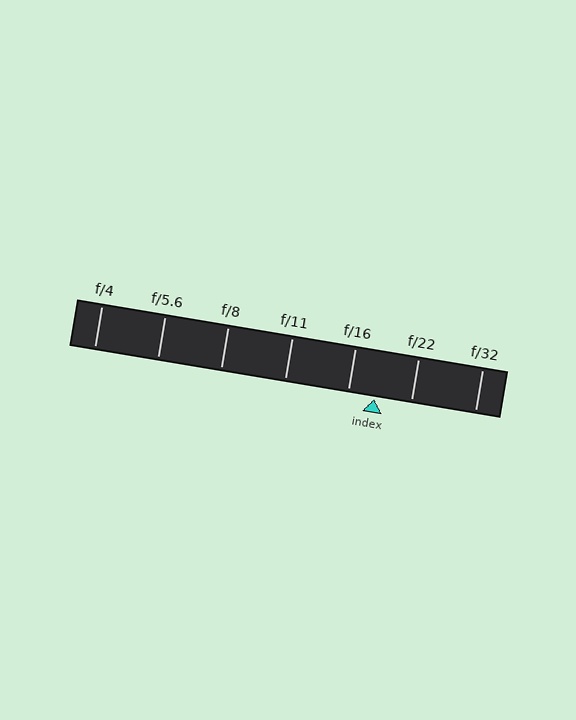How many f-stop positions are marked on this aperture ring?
There are 7 f-stop positions marked.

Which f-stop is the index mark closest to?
The index mark is closest to f/16.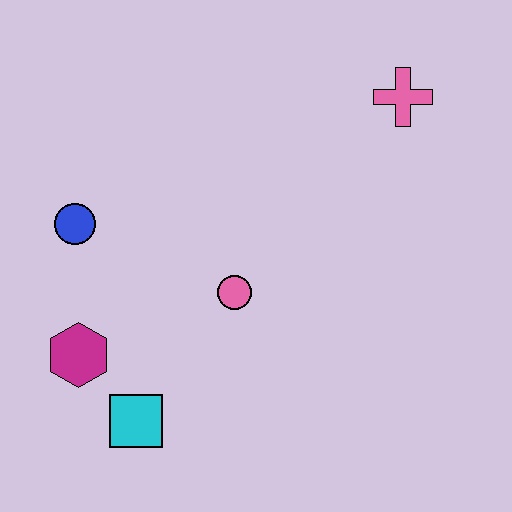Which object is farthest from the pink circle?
The pink cross is farthest from the pink circle.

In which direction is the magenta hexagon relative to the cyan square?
The magenta hexagon is above the cyan square.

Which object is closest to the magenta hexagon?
The cyan square is closest to the magenta hexagon.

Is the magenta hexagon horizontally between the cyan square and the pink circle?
No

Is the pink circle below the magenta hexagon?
No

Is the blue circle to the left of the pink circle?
Yes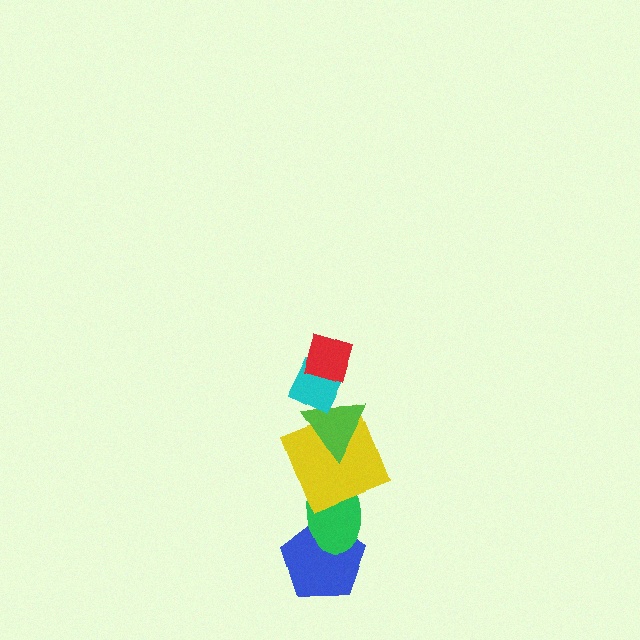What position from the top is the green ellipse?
The green ellipse is 5th from the top.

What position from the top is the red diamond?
The red diamond is 1st from the top.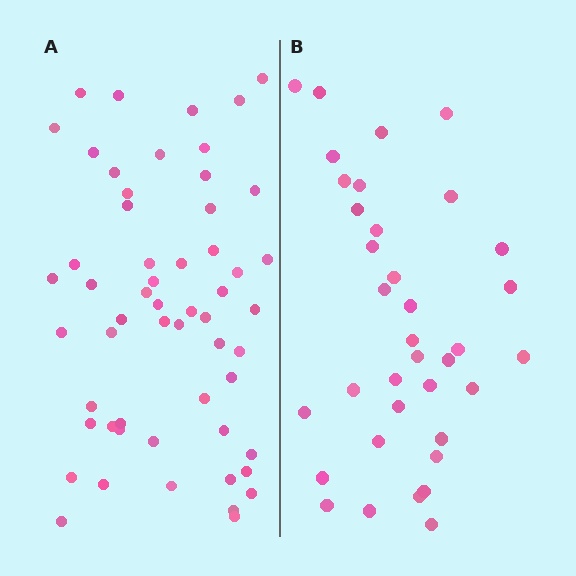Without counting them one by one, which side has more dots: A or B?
Region A (the left region) has more dots.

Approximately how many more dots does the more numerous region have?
Region A has approximately 20 more dots than region B.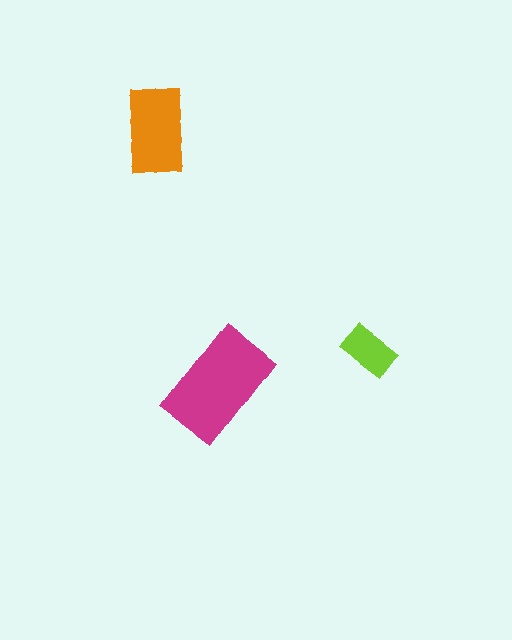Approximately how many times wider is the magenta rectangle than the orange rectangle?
About 1.5 times wider.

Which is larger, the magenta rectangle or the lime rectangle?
The magenta one.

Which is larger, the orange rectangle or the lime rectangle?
The orange one.